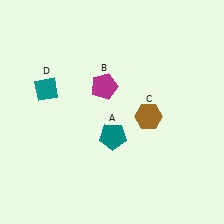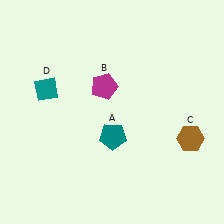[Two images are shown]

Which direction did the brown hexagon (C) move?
The brown hexagon (C) moved right.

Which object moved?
The brown hexagon (C) moved right.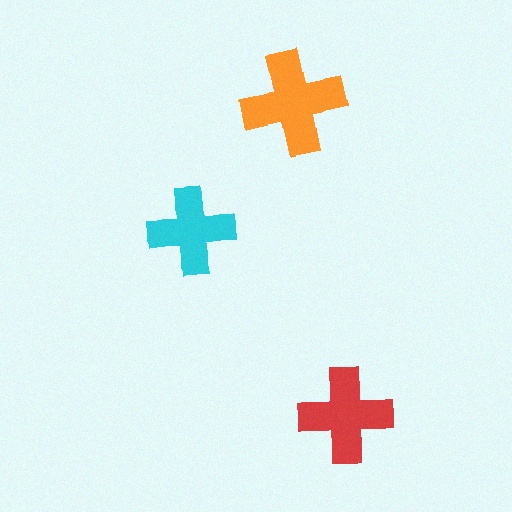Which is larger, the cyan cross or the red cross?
The red one.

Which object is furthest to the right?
The red cross is rightmost.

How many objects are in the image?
There are 3 objects in the image.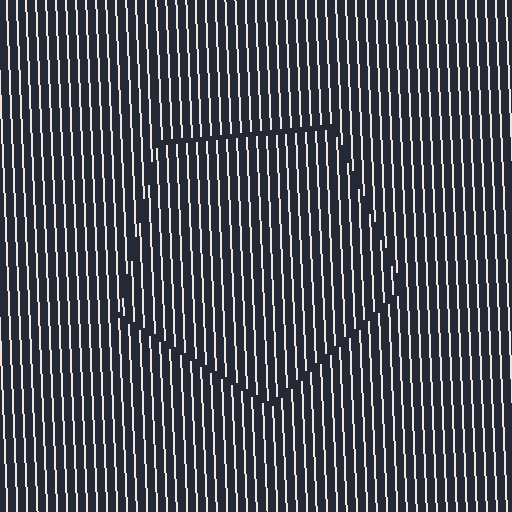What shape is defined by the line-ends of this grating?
An illusory pentagon. The interior of the shape contains the same grating, shifted by half a period — the contour is defined by the phase discontinuity where line-ends from the inner and outer gratings abut.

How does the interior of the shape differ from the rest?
The interior of the shape contains the same grating, shifted by half a period — the contour is defined by the phase discontinuity where line-ends from the inner and outer gratings abut.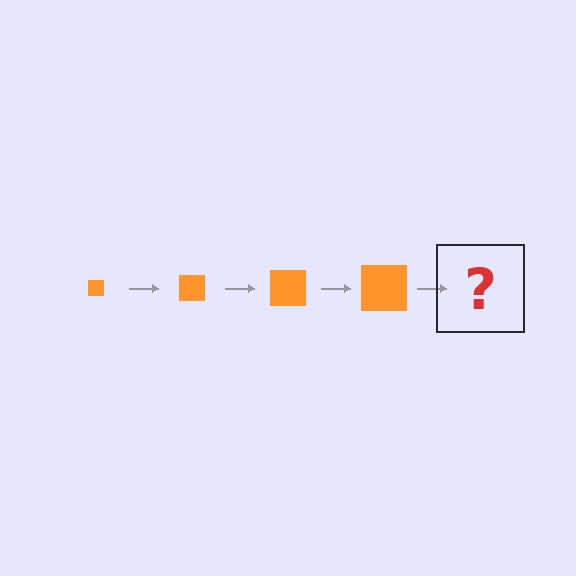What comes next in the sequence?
The next element should be an orange square, larger than the previous one.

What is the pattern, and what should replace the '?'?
The pattern is that the square gets progressively larger each step. The '?' should be an orange square, larger than the previous one.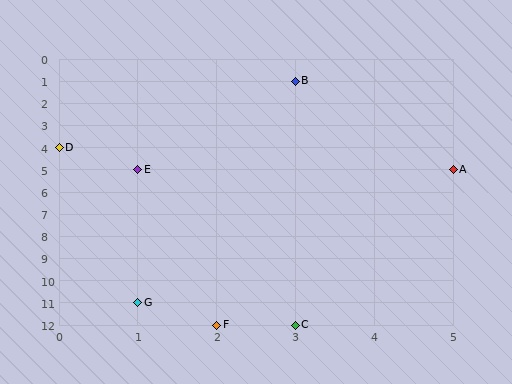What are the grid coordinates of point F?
Point F is at grid coordinates (2, 12).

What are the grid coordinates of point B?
Point B is at grid coordinates (3, 1).